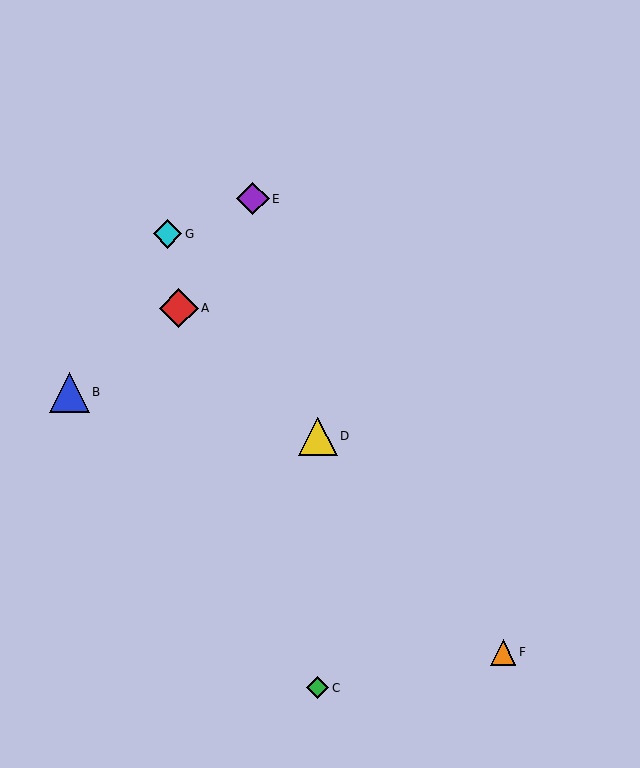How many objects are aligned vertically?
2 objects (C, D) are aligned vertically.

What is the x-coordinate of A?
Object A is at x≈179.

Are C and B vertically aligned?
No, C is at x≈318 and B is at x≈69.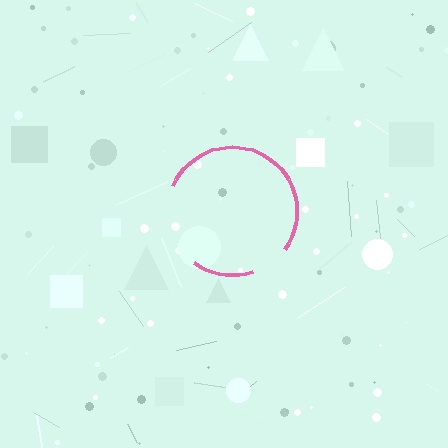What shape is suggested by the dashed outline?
The dashed outline suggests a circle.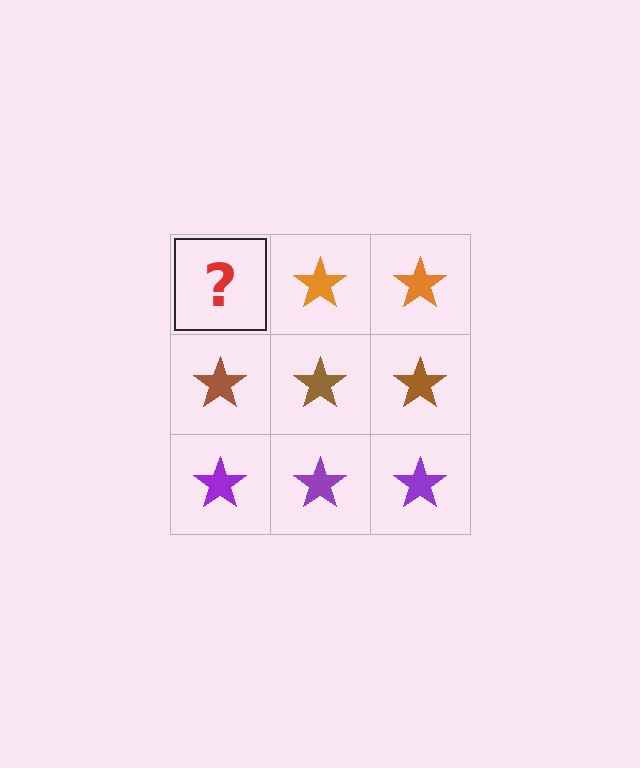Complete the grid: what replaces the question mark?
The question mark should be replaced with an orange star.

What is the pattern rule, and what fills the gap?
The rule is that each row has a consistent color. The gap should be filled with an orange star.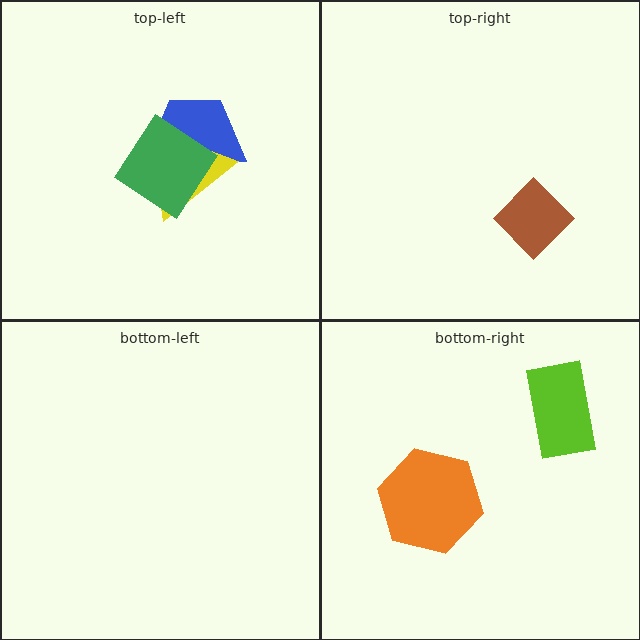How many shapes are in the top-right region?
1.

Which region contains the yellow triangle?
The top-left region.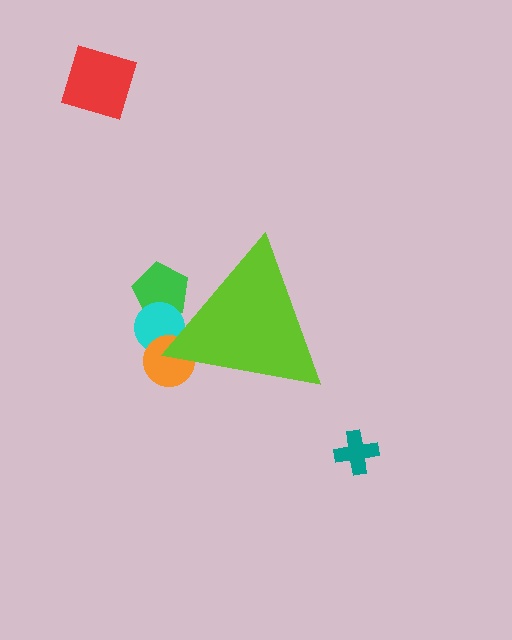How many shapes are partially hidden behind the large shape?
3 shapes are partially hidden.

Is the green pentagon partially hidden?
Yes, the green pentagon is partially hidden behind the lime triangle.